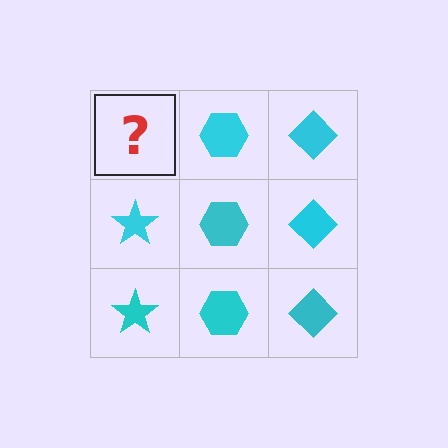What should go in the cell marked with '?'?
The missing cell should contain a cyan star.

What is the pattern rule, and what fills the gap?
The rule is that each column has a consistent shape. The gap should be filled with a cyan star.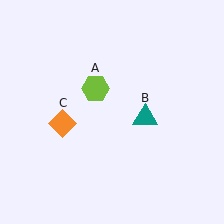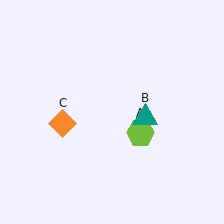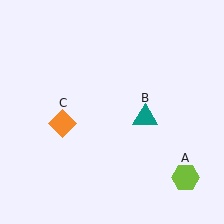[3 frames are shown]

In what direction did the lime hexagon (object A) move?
The lime hexagon (object A) moved down and to the right.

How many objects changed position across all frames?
1 object changed position: lime hexagon (object A).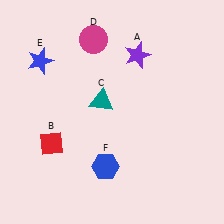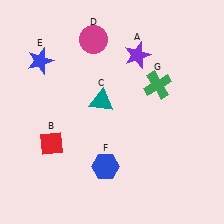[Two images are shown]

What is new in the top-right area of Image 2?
A green cross (G) was added in the top-right area of Image 2.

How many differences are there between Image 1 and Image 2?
There is 1 difference between the two images.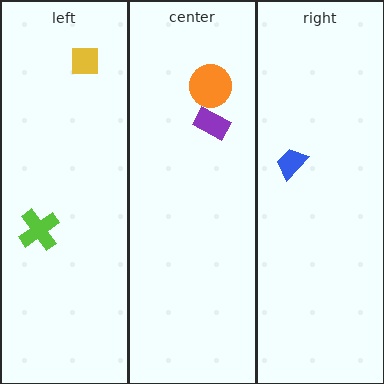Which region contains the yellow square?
The left region.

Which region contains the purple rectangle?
The center region.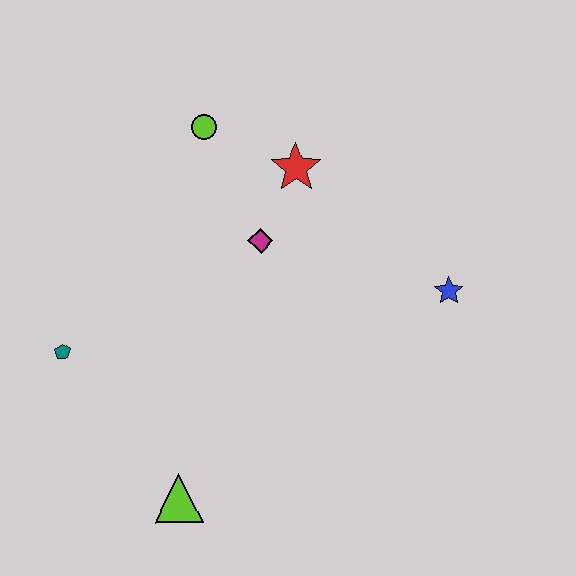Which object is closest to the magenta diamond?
The red star is closest to the magenta diamond.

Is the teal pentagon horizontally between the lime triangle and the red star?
No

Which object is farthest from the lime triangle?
The lime circle is farthest from the lime triangle.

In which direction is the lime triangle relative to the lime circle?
The lime triangle is below the lime circle.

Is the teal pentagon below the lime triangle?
No